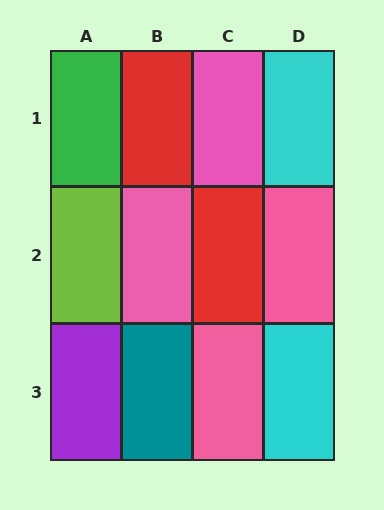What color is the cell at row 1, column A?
Green.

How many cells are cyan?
2 cells are cyan.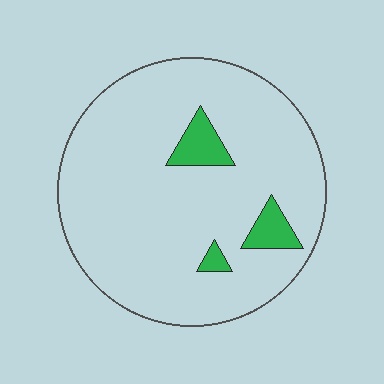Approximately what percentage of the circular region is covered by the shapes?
Approximately 10%.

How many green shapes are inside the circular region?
3.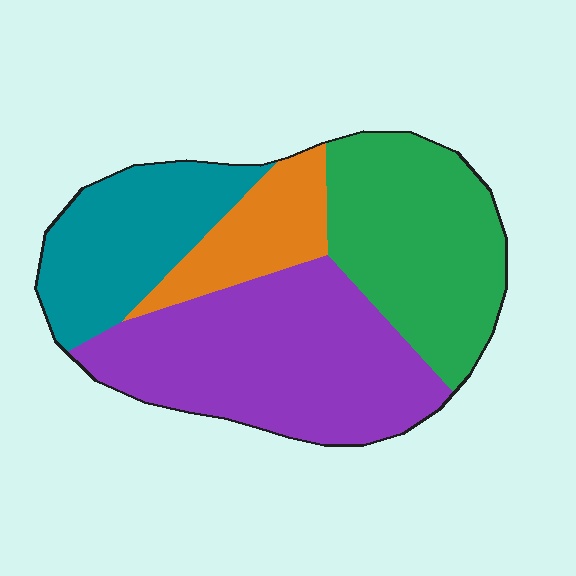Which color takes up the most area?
Purple, at roughly 40%.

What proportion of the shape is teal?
Teal covers around 20% of the shape.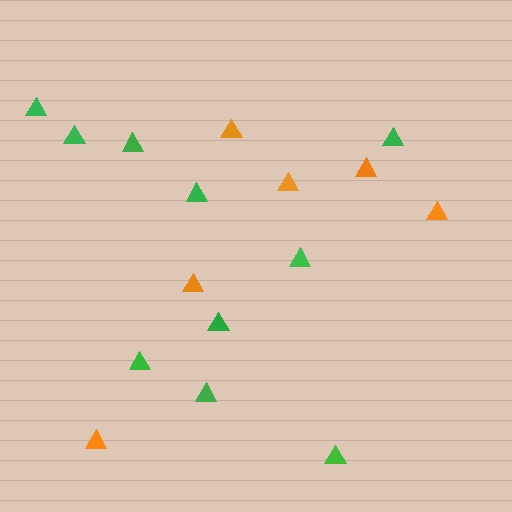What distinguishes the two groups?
There are 2 groups: one group of green triangles (10) and one group of orange triangles (6).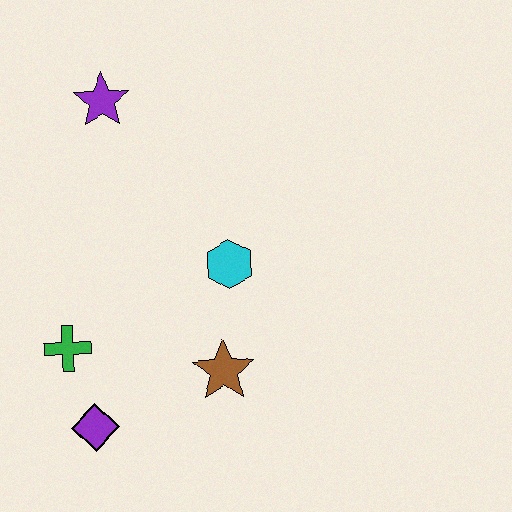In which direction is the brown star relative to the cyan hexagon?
The brown star is below the cyan hexagon.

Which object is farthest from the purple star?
The purple diamond is farthest from the purple star.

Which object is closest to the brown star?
The cyan hexagon is closest to the brown star.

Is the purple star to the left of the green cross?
No